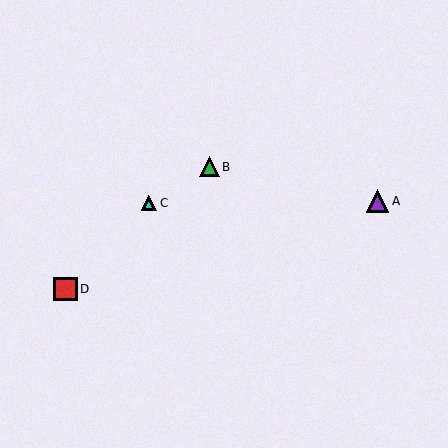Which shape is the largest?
The red square (labeled D) is the largest.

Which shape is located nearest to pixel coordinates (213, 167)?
The green triangle (labeled B) at (210, 167) is nearest to that location.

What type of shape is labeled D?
Shape D is a red square.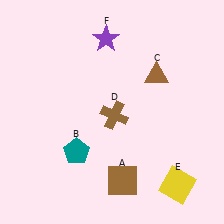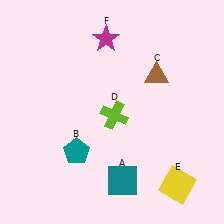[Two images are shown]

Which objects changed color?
A changed from brown to teal. D changed from brown to lime. F changed from purple to magenta.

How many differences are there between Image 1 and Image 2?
There are 3 differences between the two images.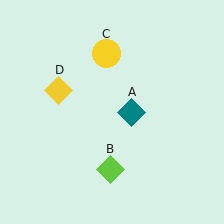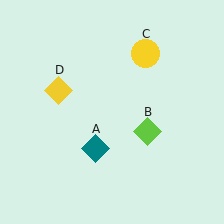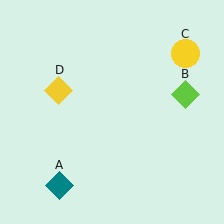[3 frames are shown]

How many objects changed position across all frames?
3 objects changed position: teal diamond (object A), lime diamond (object B), yellow circle (object C).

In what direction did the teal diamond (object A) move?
The teal diamond (object A) moved down and to the left.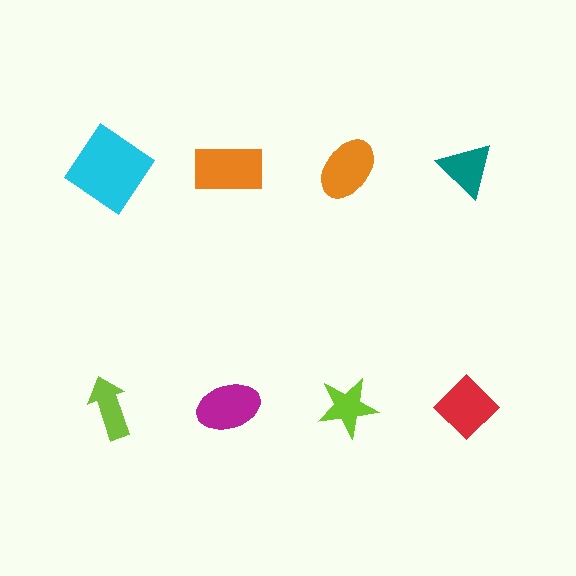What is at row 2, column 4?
A red diamond.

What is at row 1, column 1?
A cyan diamond.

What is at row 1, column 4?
A teal triangle.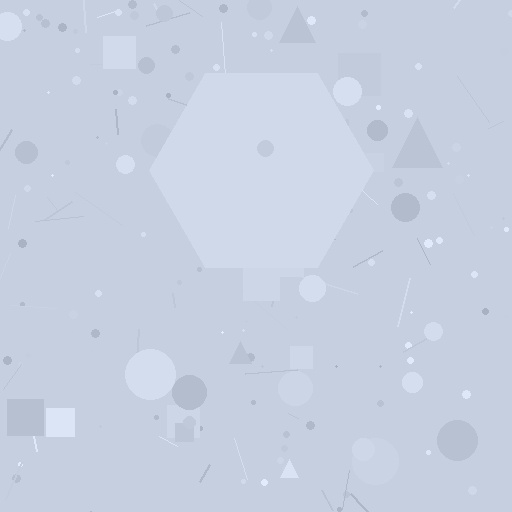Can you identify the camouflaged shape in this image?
The camouflaged shape is a hexagon.